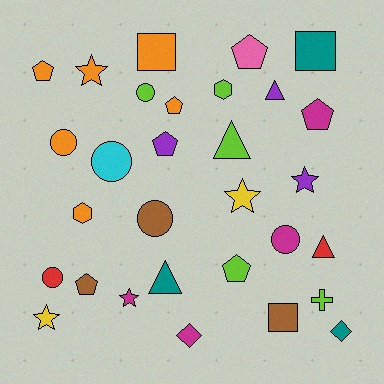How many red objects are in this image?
There are 2 red objects.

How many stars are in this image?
There are 5 stars.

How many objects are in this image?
There are 30 objects.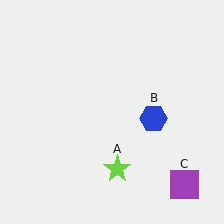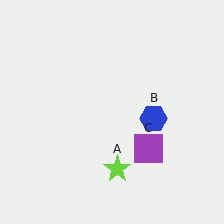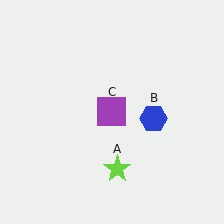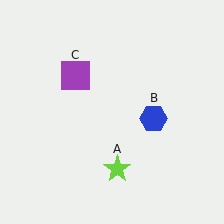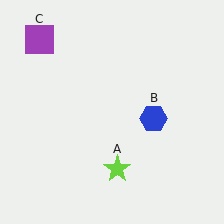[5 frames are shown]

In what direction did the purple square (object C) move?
The purple square (object C) moved up and to the left.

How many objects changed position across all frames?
1 object changed position: purple square (object C).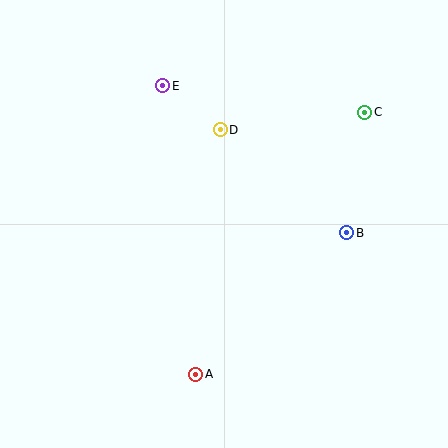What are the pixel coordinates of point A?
Point A is at (196, 374).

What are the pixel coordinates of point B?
Point B is at (347, 233).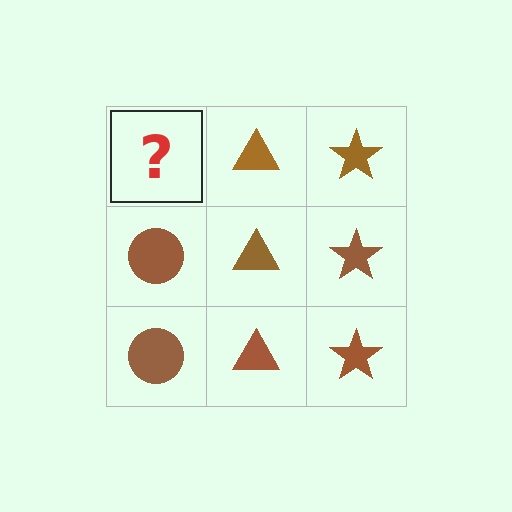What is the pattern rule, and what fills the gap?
The rule is that each column has a consistent shape. The gap should be filled with a brown circle.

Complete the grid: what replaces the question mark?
The question mark should be replaced with a brown circle.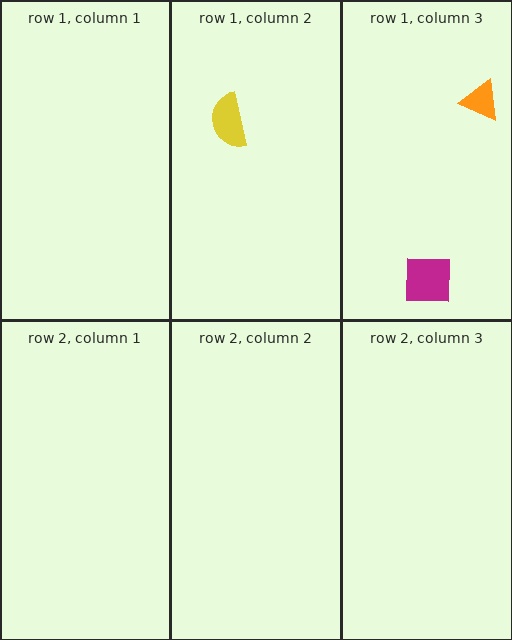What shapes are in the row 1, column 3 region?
The magenta square, the orange triangle.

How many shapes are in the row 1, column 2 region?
1.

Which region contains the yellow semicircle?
The row 1, column 2 region.